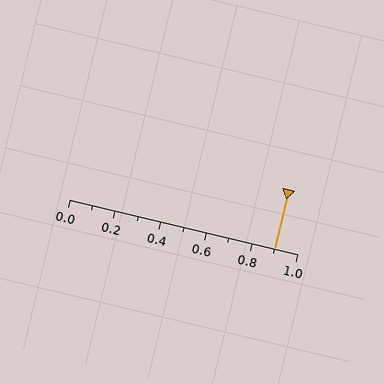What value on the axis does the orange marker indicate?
The marker indicates approximately 0.9.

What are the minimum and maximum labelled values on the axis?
The axis runs from 0.0 to 1.0.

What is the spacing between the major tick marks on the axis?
The major ticks are spaced 0.2 apart.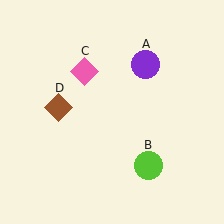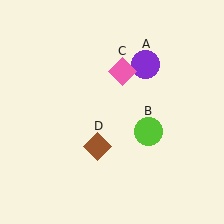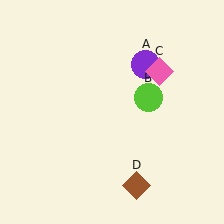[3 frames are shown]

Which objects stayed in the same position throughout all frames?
Purple circle (object A) remained stationary.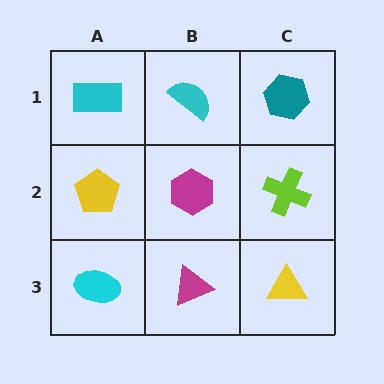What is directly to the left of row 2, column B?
A yellow pentagon.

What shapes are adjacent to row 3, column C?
A lime cross (row 2, column C), a magenta triangle (row 3, column B).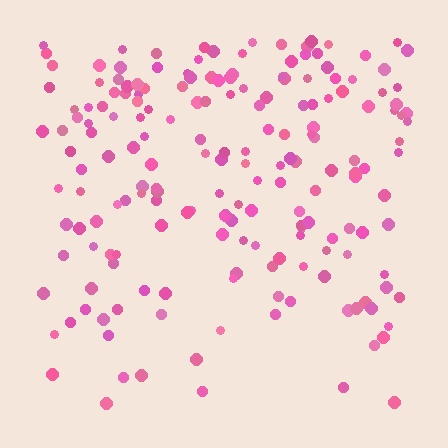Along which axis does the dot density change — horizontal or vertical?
Vertical.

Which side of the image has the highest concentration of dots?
The top.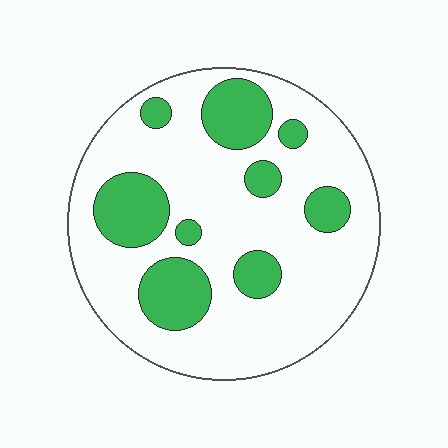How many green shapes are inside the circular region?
9.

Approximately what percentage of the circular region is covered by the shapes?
Approximately 25%.